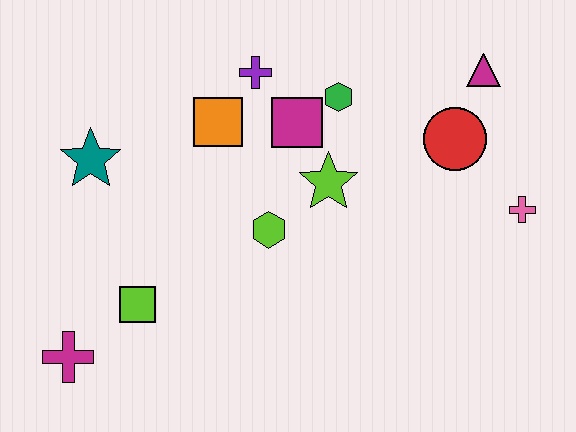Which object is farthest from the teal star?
The pink cross is farthest from the teal star.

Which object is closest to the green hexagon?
The magenta square is closest to the green hexagon.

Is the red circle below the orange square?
Yes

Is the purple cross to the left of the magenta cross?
No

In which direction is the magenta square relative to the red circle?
The magenta square is to the left of the red circle.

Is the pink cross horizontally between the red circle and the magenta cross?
No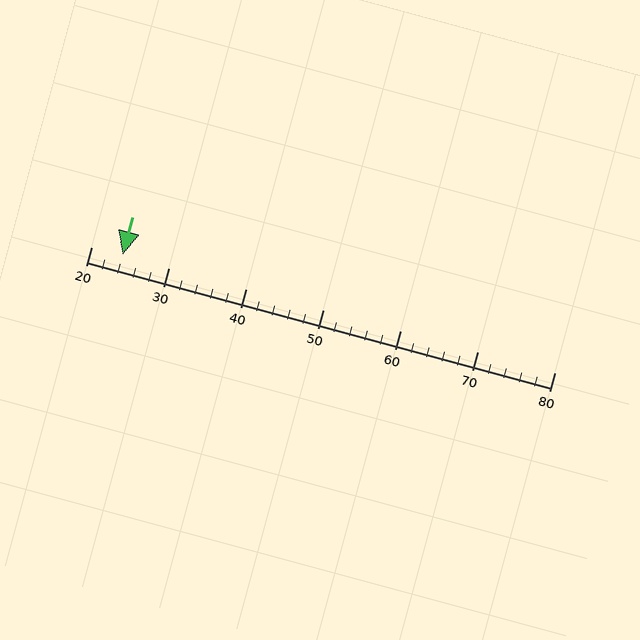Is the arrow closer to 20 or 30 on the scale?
The arrow is closer to 20.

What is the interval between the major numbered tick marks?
The major tick marks are spaced 10 units apart.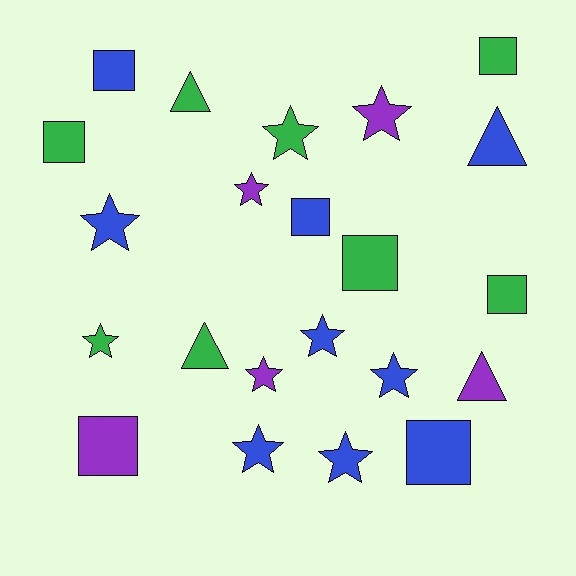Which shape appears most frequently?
Star, with 10 objects.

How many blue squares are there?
There are 3 blue squares.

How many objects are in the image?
There are 22 objects.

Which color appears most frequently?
Blue, with 9 objects.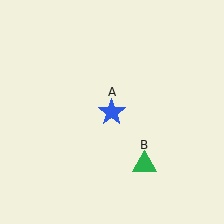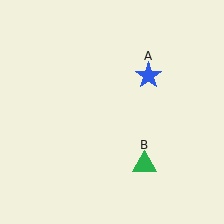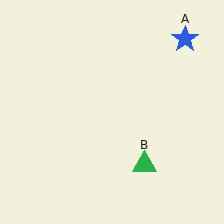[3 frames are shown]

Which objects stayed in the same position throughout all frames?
Green triangle (object B) remained stationary.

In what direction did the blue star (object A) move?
The blue star (object A) moved up and to the right.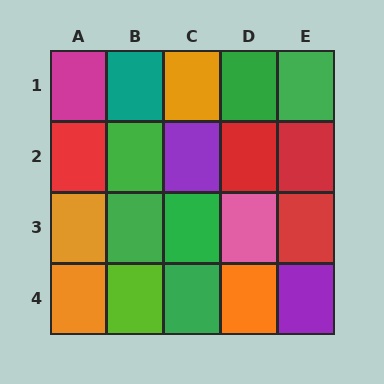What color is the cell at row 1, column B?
Teal.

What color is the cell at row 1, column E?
Green.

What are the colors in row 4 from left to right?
Orange, lime, green, orange, purple.